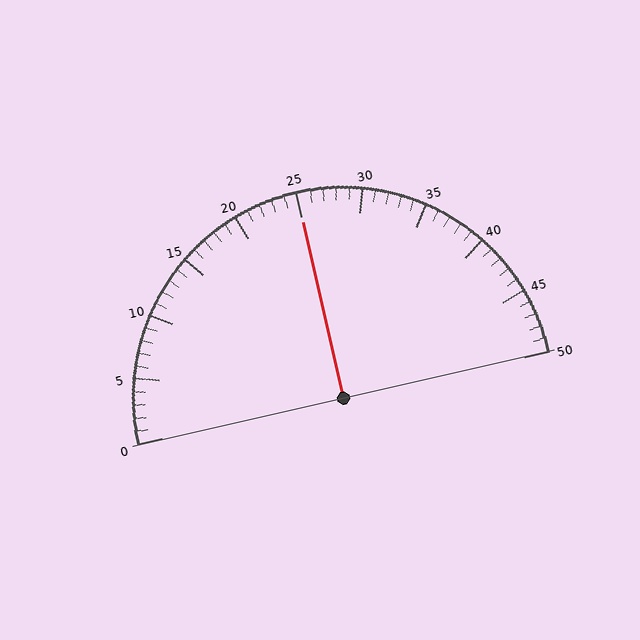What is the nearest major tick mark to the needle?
The nearest major tick mark is 25.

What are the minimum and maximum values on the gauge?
The gauge ranges from 0 to 50.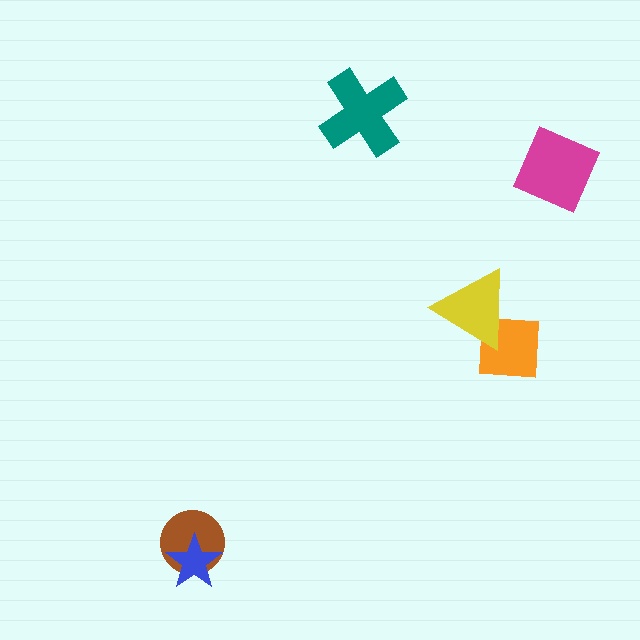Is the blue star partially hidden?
No, no other shape covers it.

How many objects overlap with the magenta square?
0 objects overlap with the magenta square.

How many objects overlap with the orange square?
1 object overlaps with the orange square.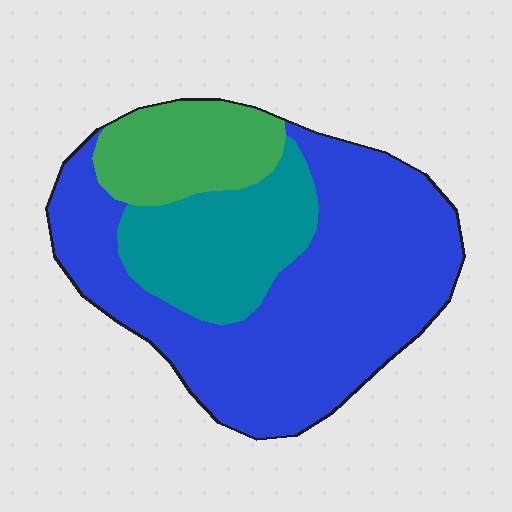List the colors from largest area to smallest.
From largest to smallest: blue, teal, green.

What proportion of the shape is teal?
Teal covers about 20% of the shape.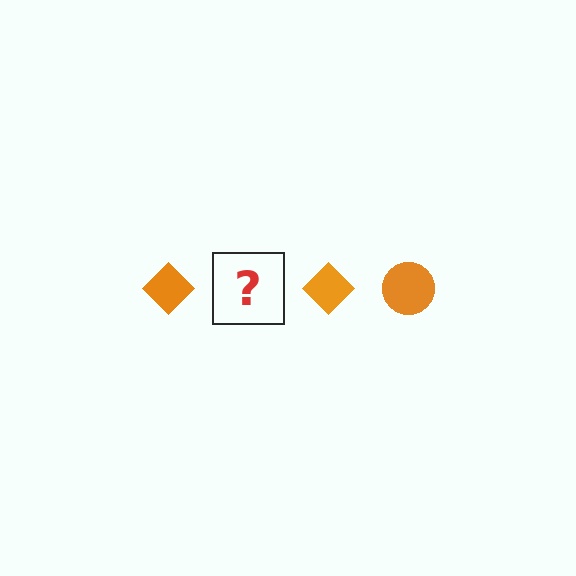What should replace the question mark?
The question mark should be replaced with an orange circle.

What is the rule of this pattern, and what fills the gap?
The rule is that the pattern cycles through diamond, circle shapes in orange. The gap should be filled with an orange circle.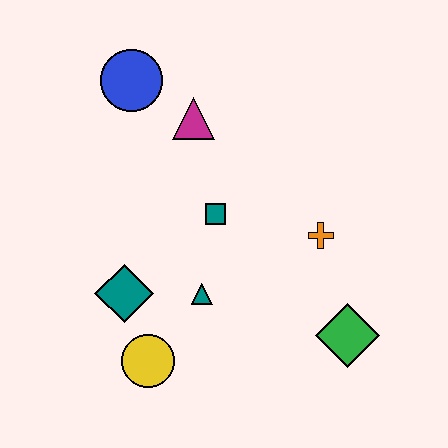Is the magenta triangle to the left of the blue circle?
No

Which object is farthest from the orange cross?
The blue circle is farthest from the orange cross.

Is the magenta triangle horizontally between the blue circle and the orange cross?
Yes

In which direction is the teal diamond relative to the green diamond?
The teal diamond is to the left of the green diamond.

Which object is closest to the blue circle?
The magenta triangle is closest to the blue circle.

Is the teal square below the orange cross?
No